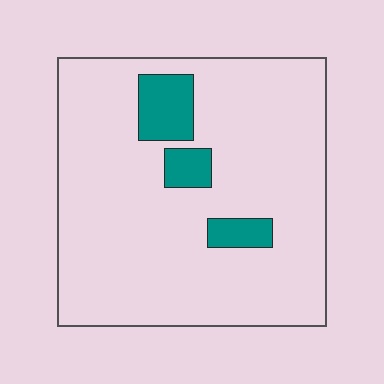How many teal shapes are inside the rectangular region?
3.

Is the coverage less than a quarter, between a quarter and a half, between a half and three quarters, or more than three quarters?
Less than a quarter.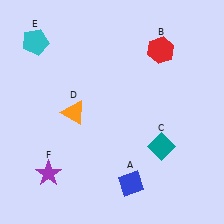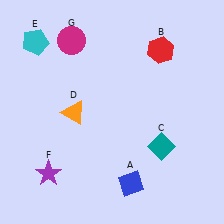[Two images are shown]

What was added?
A magenta circle (G) was added in Image 2.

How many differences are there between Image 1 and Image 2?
There is 1 difference between the two images.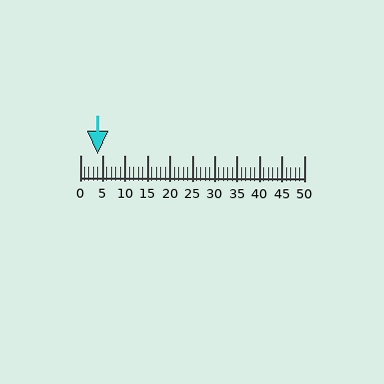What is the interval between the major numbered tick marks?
The major tick marks are spaced 5 units apart.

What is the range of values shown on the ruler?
The ruler shows values from 0 to 50.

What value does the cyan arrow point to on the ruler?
The cyan arrow points to approximately 4.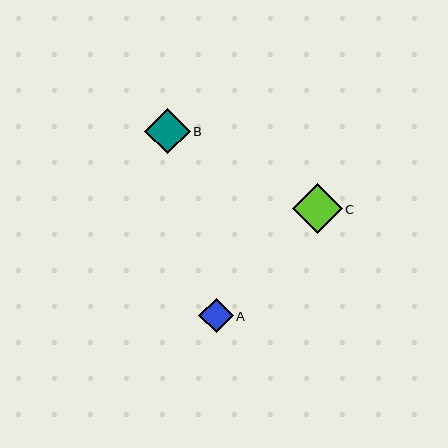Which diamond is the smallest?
Diamond A is the smallest with a size of approximately 34 pixels.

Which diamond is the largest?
Diamond C is the largest with a size of approximately 50 pixels.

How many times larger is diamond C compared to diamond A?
Diamond C is approximately 1.5 times the size of diamond A.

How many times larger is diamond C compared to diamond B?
Diamond C is approximately 1.1 times the size of diamond B.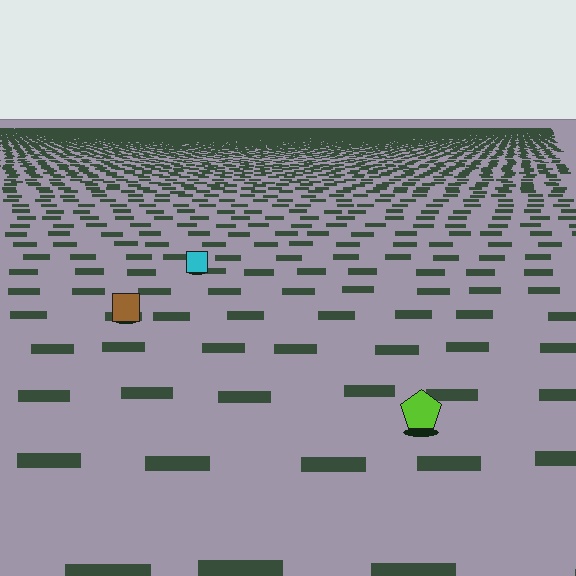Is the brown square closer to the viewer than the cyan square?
Yes. The brown square is closer — you can tell from the texture gradient: the ground texture is coarser near it.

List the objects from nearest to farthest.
From nearest to farthest: the lime pentagon, the brown square, the cyan square.